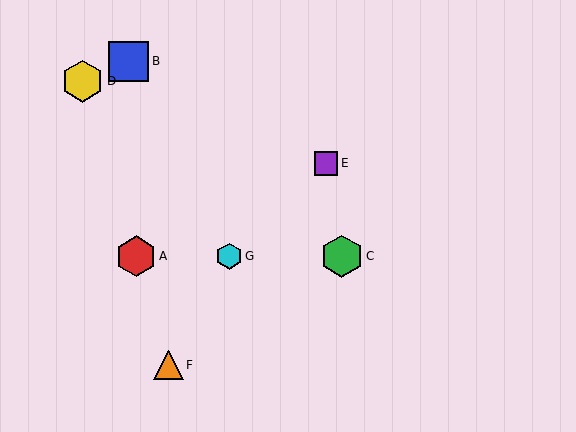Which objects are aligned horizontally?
Objects A, C, G are aligned horizontally.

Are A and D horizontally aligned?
No, A is at y≈256 and D is at y≈81.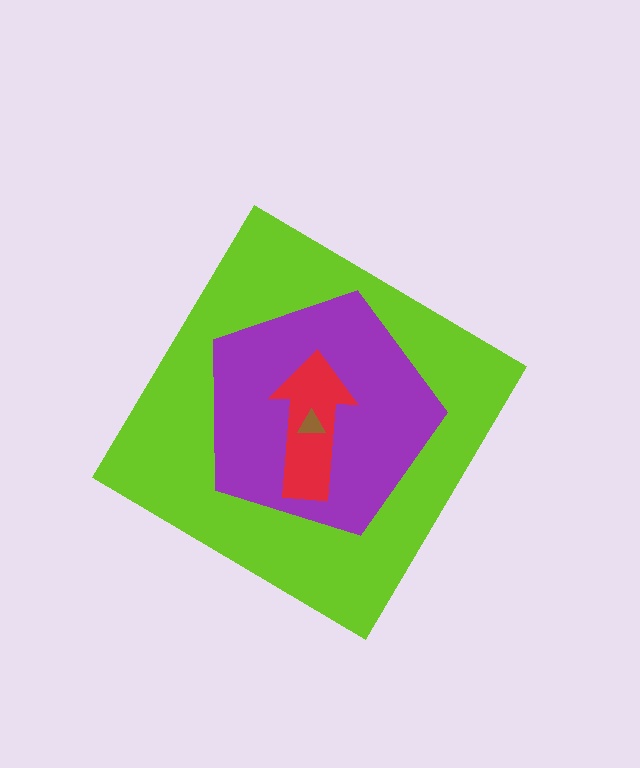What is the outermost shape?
The lime diamond.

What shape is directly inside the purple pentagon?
The red arrow.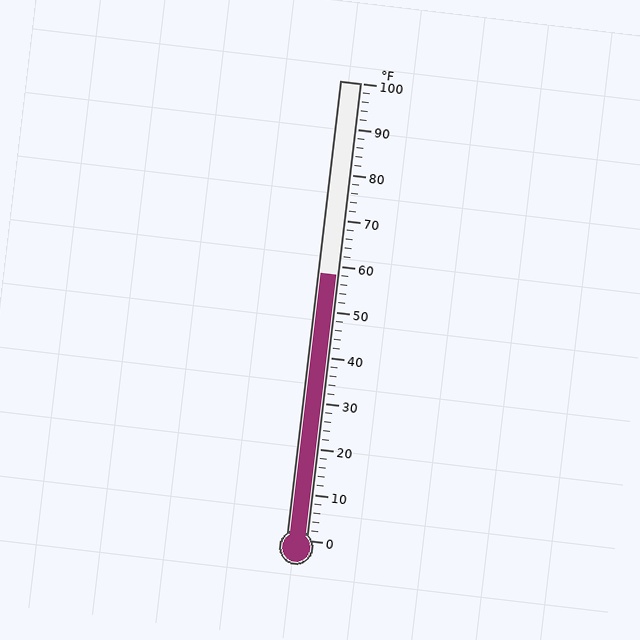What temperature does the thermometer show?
The thermometer shows approximately 58°F.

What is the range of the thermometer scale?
The thermometer scale ranges from 0°F to 100°F.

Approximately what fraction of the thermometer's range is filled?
The thermometer is filled to approximately 60% of its range.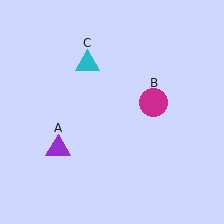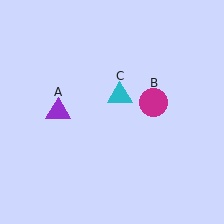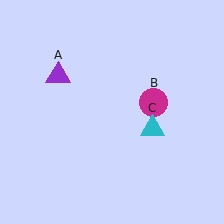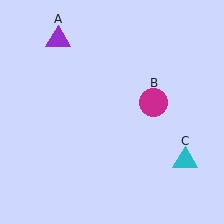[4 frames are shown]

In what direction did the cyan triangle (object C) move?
The cyan triangle (object C) moved down and to the right.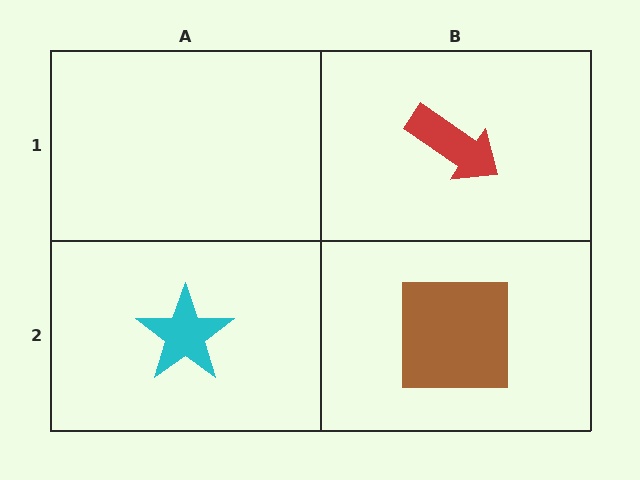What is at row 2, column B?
A brown square.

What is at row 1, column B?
A red arrow.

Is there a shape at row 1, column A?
No, that cell is empty.